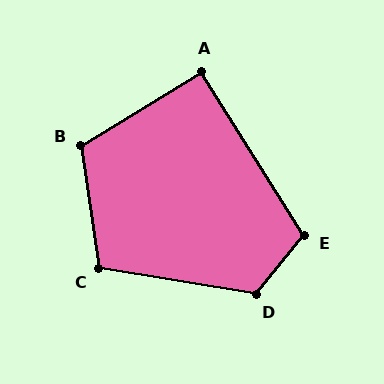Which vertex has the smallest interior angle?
A, at approximately 91 degrees.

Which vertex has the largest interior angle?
D, at approximately 120 degrees.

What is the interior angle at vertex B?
Approximately 113 degrees (obtuse).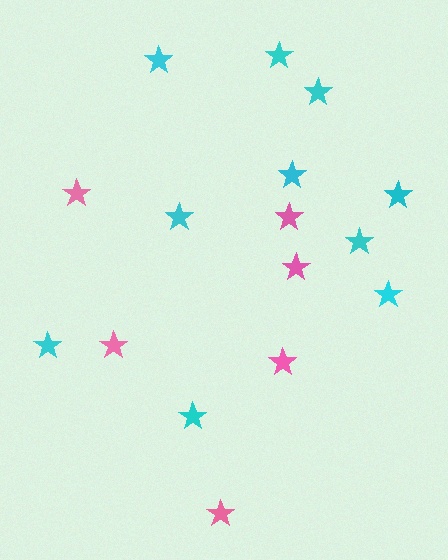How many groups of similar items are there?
There are 2 groups: one group of pink stars (6) and one group of cyan stars (10).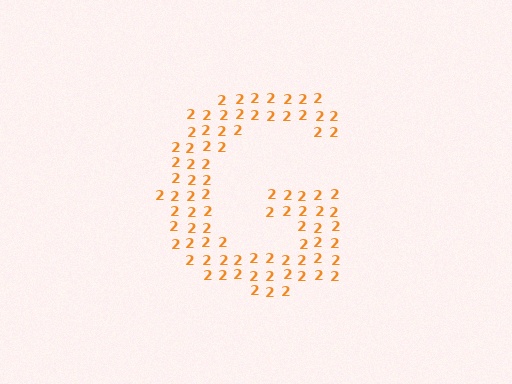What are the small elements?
The small elements are digit 2's.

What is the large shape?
The large shape is the letter G.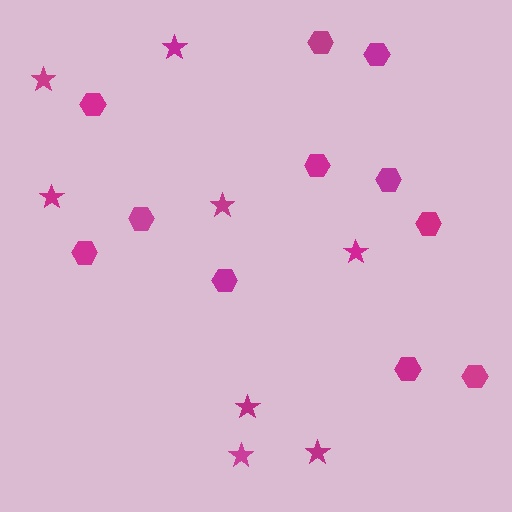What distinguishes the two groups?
There are 2 groups: one group of stars (8) and one group of hexagons (11).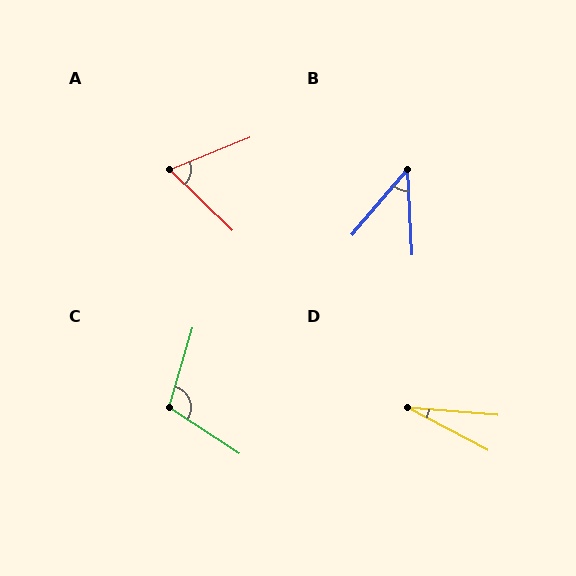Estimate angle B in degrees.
Approximately 43 degrees.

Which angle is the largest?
C, at approximately 107 degrees.